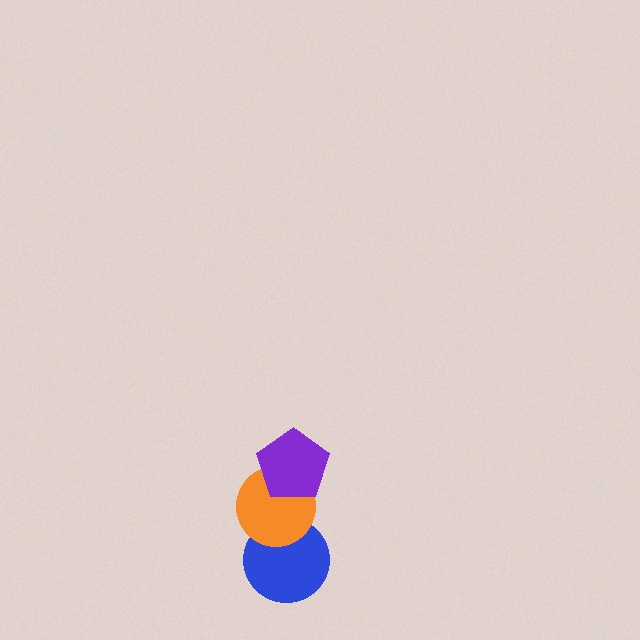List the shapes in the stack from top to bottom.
From top to bottom: the purple pentagon, the orange circle, the blue circle.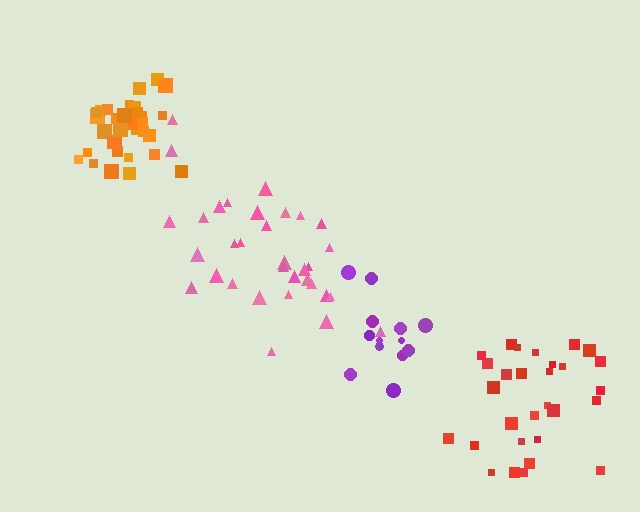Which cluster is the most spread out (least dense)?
Pink.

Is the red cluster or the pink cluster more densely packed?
Red.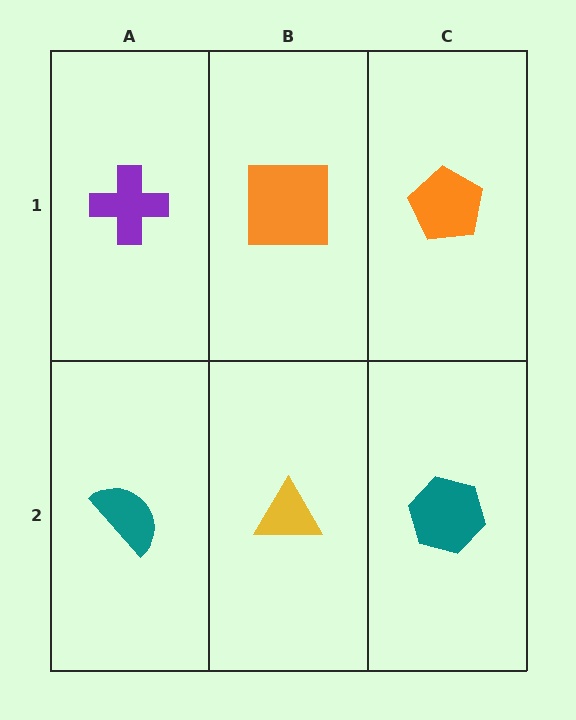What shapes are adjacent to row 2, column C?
An orange pentagon (row 1, column C), a yellow triangle (row 2, column B).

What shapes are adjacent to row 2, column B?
An orange square (row 1, column B), a teal semicircle (row 2, column A), a teal hexagon (row 2, column C).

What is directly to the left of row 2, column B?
A teal semicircle.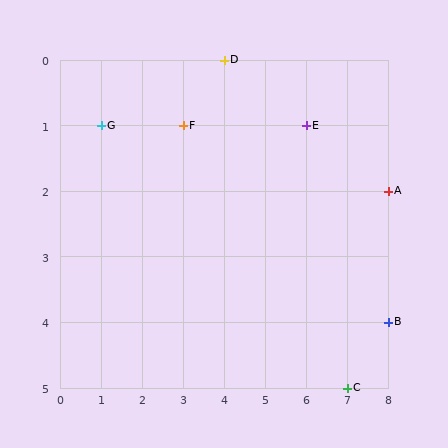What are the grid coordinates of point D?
Point D is at grid coordinates (4, 0).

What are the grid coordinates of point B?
Point B is at grid coordinates (8, 4).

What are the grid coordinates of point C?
Point C is at grid coordinates (7, 5).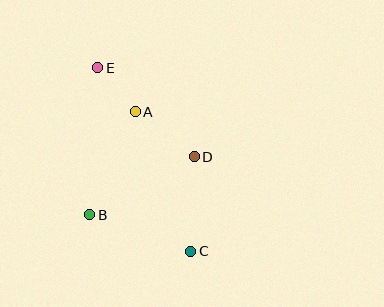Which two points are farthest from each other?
Points C and E are farthest from each other.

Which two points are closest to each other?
Points A and E are closest to each other.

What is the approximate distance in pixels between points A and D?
The distance between A and D is approximately 74 pixels.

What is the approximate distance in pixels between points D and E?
The distance between D and E is approximately 131 pixels.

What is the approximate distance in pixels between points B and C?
The distance between B and C is approximately 108 pixels.